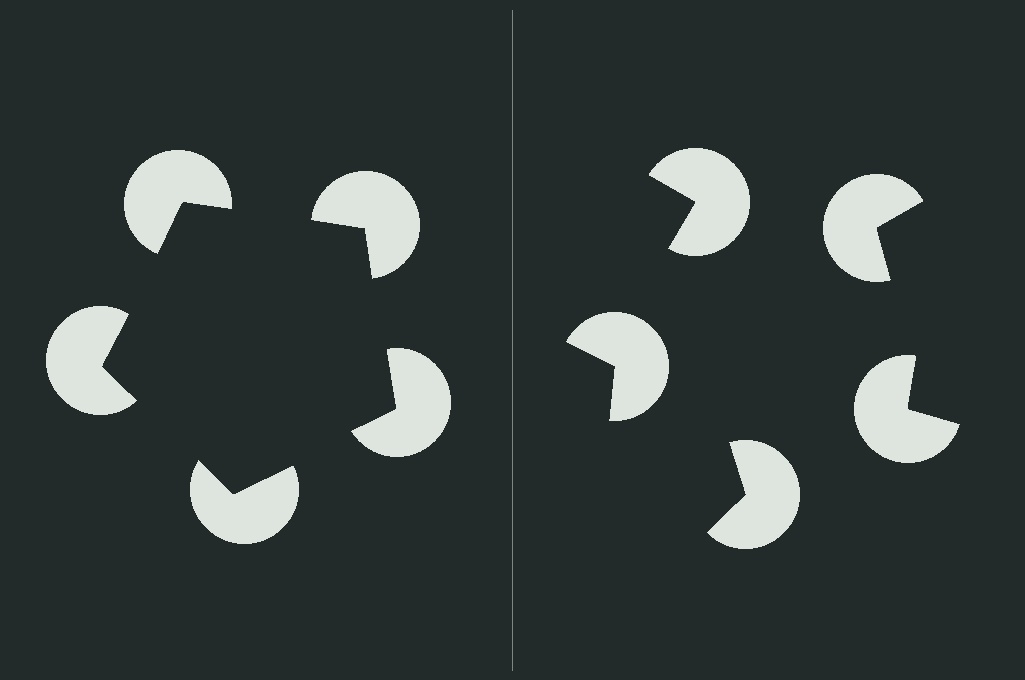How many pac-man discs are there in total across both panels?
10 — 5 on each side.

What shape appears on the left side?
An illusory pentagon.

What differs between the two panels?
The pac-man discs are positioned identically on both sides; only the wedge orientations differ. On the left they align to a pentagon; on the right they are misaligned.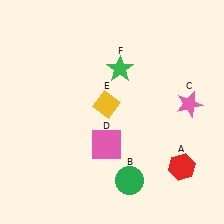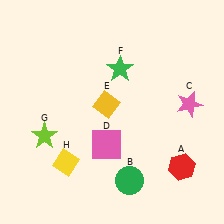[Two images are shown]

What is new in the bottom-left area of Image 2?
A lime star (G) was added in the bottom-left area of Image 2.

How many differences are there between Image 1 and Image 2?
There are 2 differences between the two images.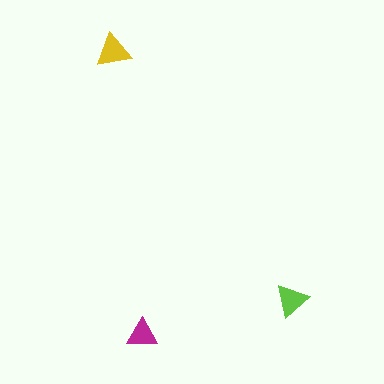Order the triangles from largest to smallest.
the yellow one, the lime one, the magenta one.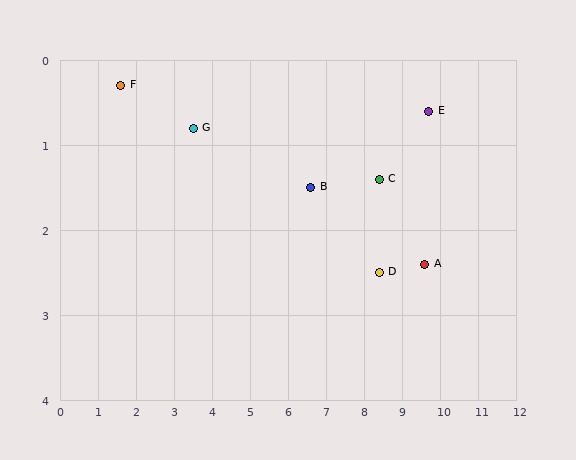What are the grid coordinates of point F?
Point F is at approximately (1.6, 0.3).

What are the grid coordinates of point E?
Point E is at approximately (9.7, 0.6).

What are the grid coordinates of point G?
Point G is at approximately (3.5, 0.8).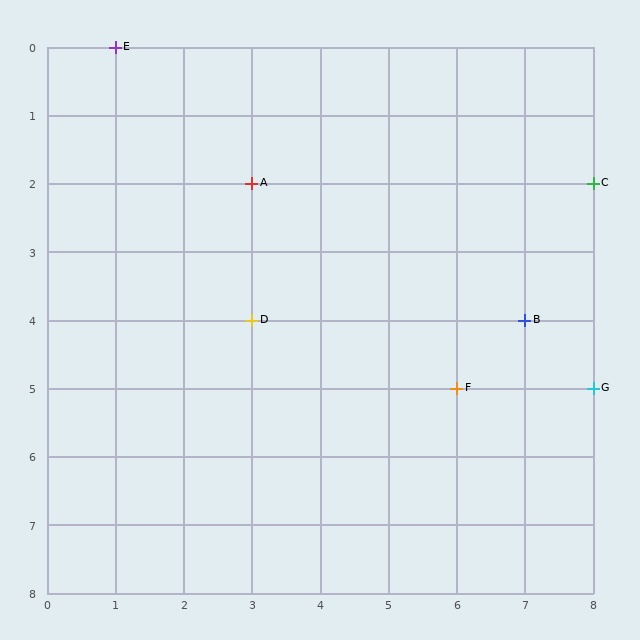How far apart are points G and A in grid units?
Points G and A are 5 columns and 3 rows apart (about 5.8 grid units diagonally).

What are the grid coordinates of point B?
Point B is at grid coordinates (7, 4).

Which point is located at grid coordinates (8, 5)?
Point G is at (8, 5).